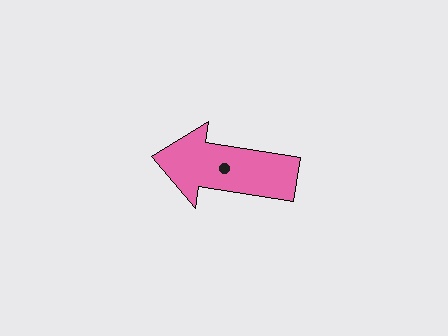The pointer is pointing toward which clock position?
Roughly 9 o'clock.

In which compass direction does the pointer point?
West.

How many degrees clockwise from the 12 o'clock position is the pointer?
Approximately 279 degrees.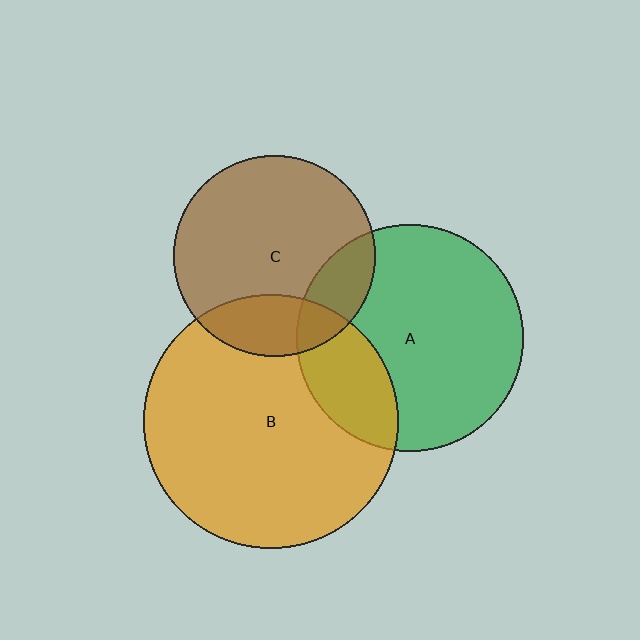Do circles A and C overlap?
Yes.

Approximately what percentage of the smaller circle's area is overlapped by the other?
Approximately 15%.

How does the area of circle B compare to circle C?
Approximately 1.6 times.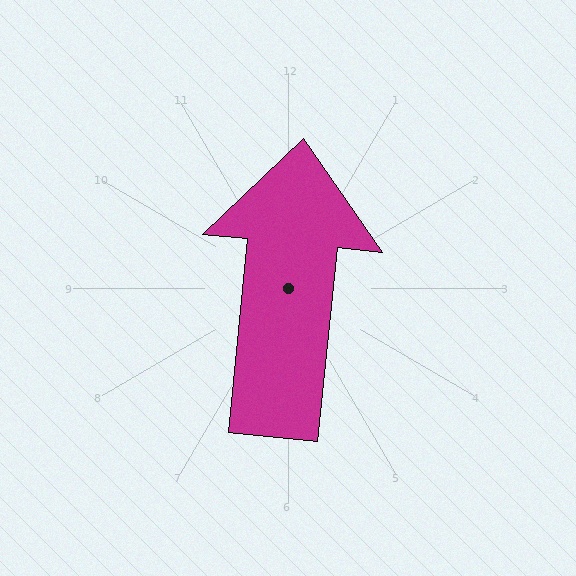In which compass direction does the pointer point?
North.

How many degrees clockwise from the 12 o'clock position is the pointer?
Approximately 6 degrees.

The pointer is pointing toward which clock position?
Roughly 12 o'clock.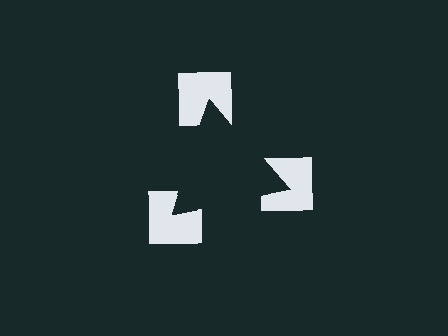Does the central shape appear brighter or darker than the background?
It typically appears slightly darker than the background, even though no actual brightness change is drawn.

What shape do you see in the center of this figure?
An illusory triangle — its edges are inferred from the aligned wedge cuts in the notched squares, not physically drawn.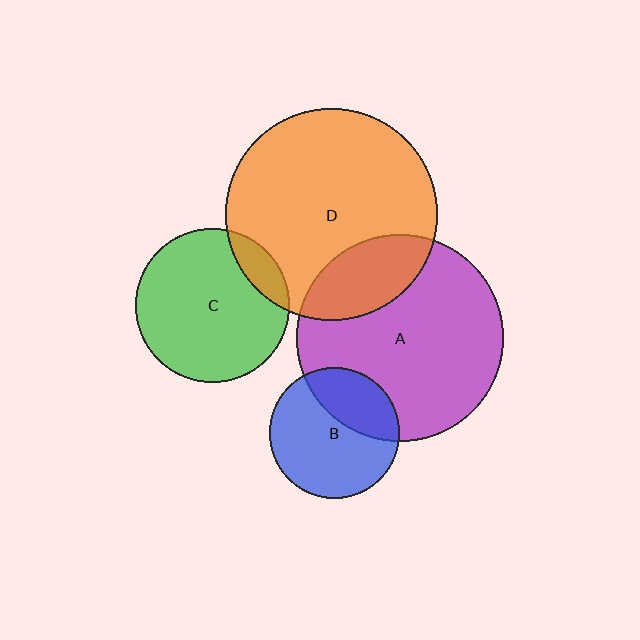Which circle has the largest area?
Circle D (orange).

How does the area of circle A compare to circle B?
Approximately 2.5 times.